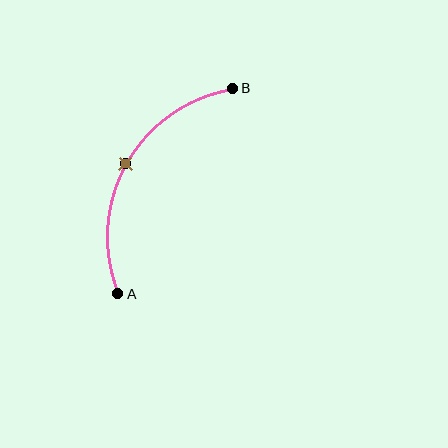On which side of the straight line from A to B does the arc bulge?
The arc bulges to the left of the straight line connecting A and B.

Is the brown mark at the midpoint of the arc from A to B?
Yes. The brown mark lies on the arc at equal arc-length from both A and B — it is the arc midpoint.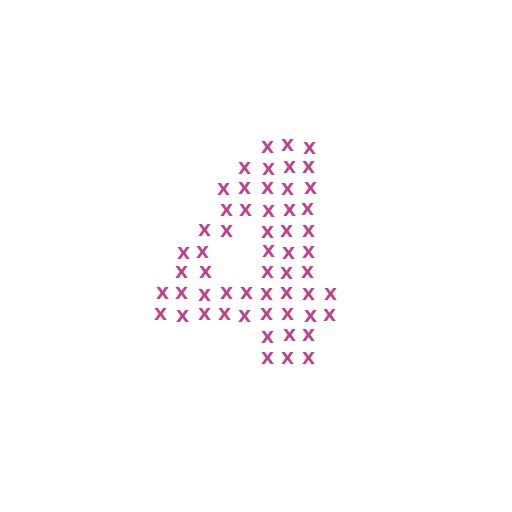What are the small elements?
The small elements are letter X's.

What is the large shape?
The large shape is the digit 4.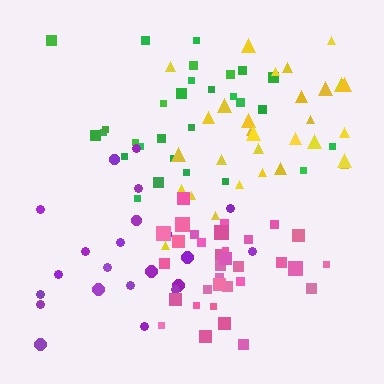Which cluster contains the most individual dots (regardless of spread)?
Pink (33).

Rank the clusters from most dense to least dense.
pink, yellow, green, purple.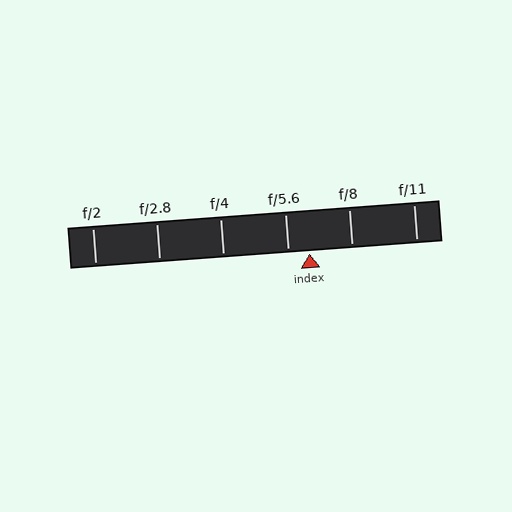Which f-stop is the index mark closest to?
The index mark is closest to f/5.6.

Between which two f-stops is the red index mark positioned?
The index mark is between f/5.6 and f/8.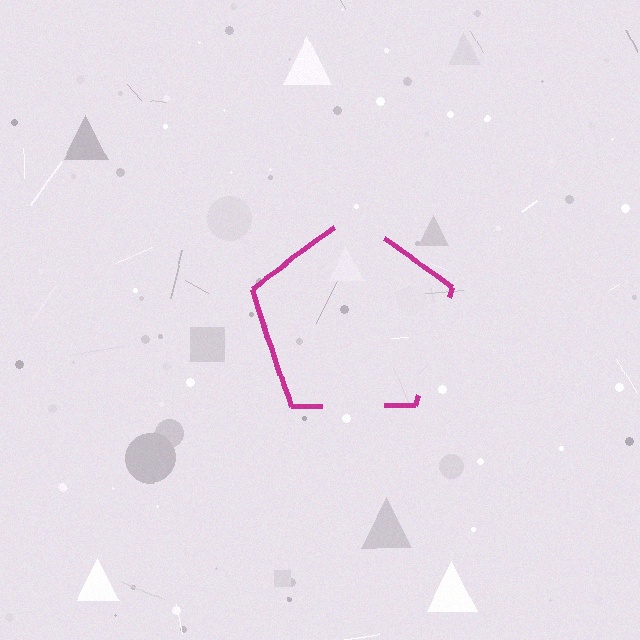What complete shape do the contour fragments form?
The contour fragments form a pentagon.